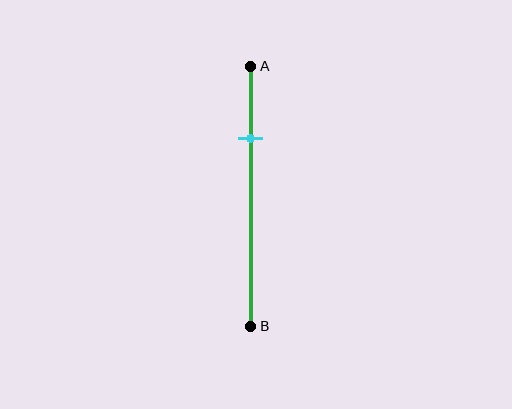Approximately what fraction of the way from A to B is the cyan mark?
The cyan mark is approximately 30% of the way from A to B.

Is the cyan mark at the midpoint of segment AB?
No, the mark is at about 30% from A, not at the 50% midpoint.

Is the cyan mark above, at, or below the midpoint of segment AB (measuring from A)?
The cyan mark is above the midpoint of segment AB.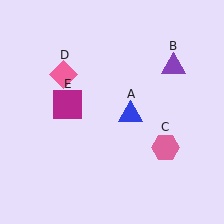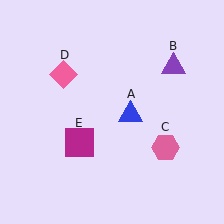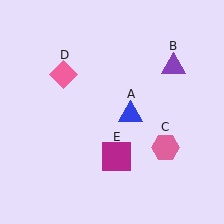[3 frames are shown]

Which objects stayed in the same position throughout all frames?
Blue triangle (object A) and purple triangle (object B) and pink hexagon (object C) and pink diamond (object D) remained stationary.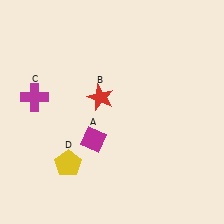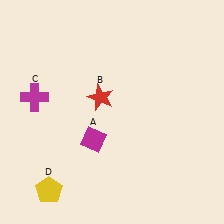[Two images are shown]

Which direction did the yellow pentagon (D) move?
The yellow pentagon (D) moved down.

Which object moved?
The yellow pentagon (D) moved down.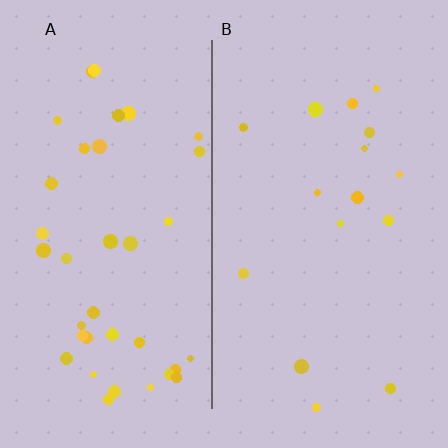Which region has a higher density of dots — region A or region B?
A (the left).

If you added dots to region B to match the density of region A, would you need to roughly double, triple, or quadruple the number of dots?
Approximately double.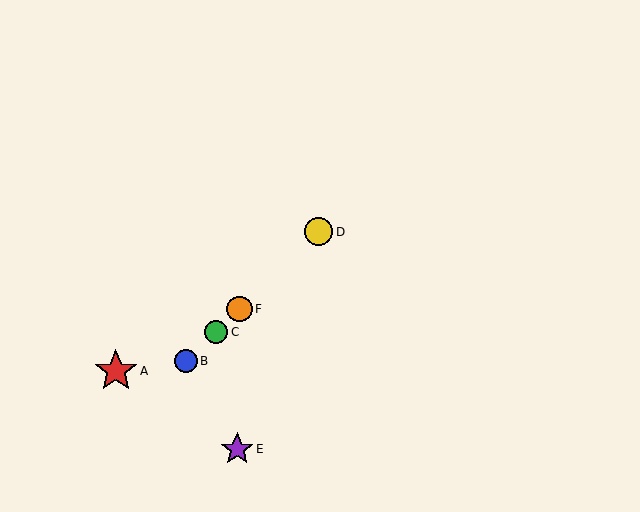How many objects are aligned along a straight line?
4 objects (B, C, D, F) are aligned along a straight line.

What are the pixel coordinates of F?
Object F is at (239, 309).